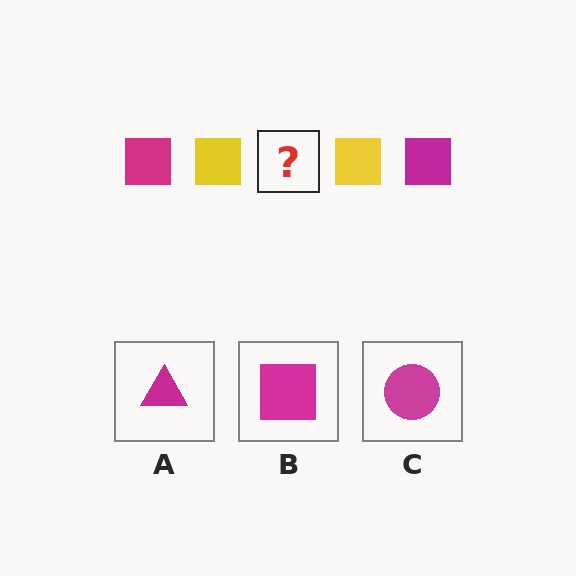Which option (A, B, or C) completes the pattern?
B.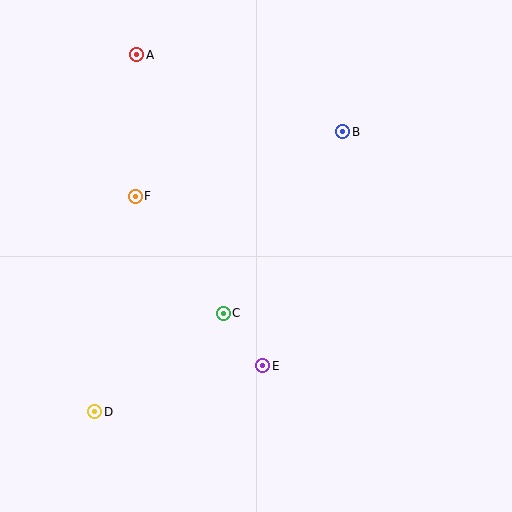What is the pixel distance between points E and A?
The distance between E and A is 336 pixels.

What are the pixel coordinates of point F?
Point F is at (135, 196).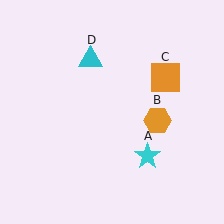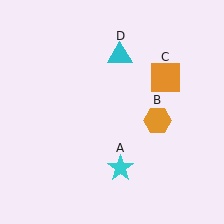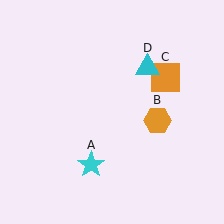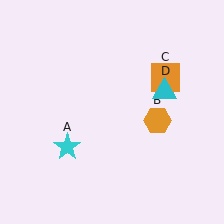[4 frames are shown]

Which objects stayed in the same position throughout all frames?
Orange hexagon (object B) and orange square (object C) remained stationary.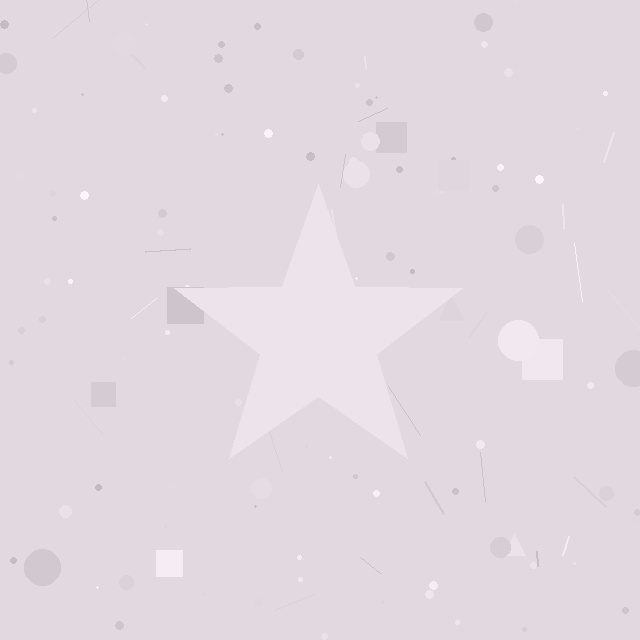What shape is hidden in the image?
A star is hidden in the image.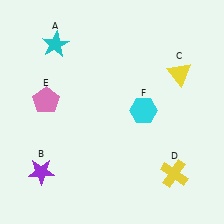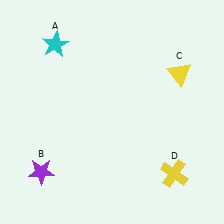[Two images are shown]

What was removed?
The pink pentagon (E), the cyan hexagon (F) were removed in Image 2.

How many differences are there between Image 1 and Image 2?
There are 2 differences between the two images.